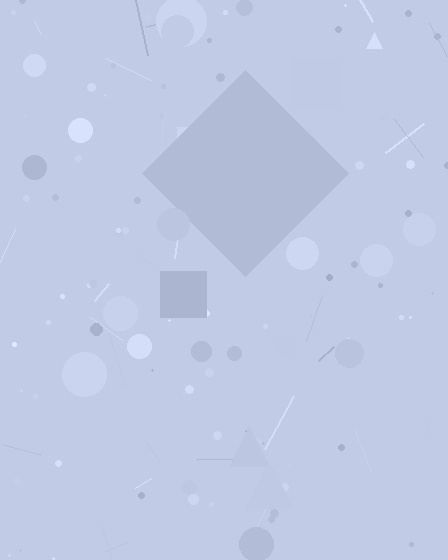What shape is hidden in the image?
A diamond is hidden in the image.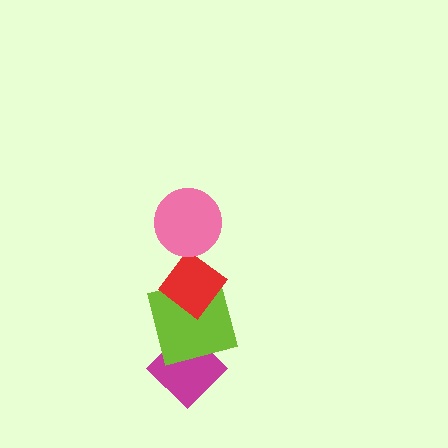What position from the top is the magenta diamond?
The magenta diamond is 4th from the top.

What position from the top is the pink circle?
The pink circle is 1st from the top.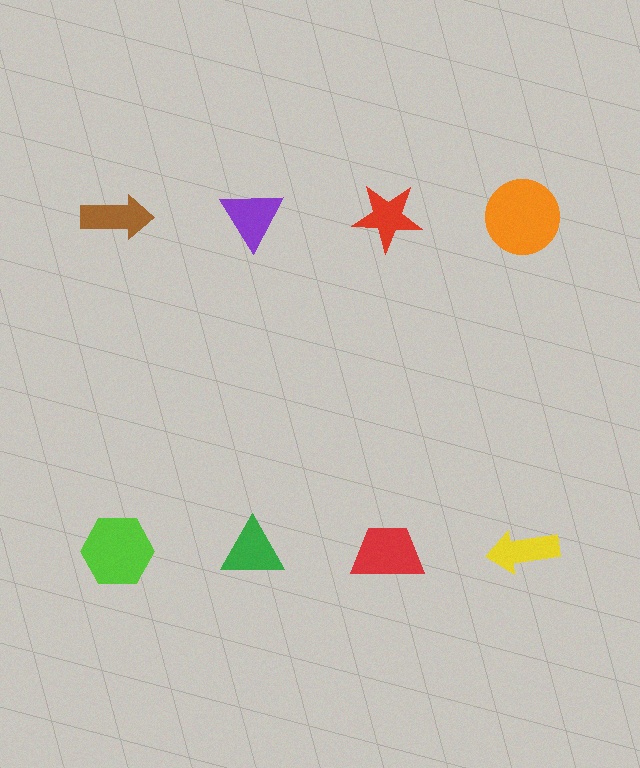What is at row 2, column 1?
A lime hexagon.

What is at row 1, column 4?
An orange circle.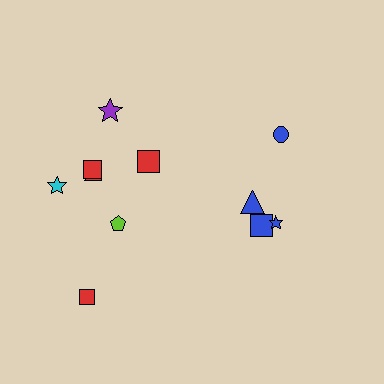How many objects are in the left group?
There are 7 objects.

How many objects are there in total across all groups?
There are 11 objects.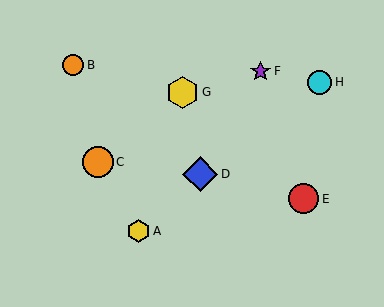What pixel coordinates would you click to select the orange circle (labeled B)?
Click at (73, 65) to select the orange circle B.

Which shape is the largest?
The blue diamond (labeled D) is the largest.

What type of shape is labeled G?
Shape G is a yellow hexagon.